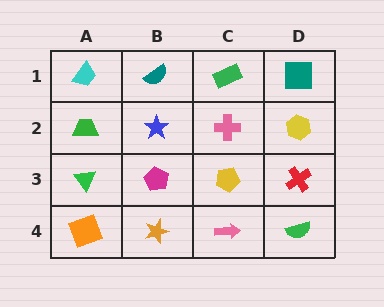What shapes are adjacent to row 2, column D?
A teal square (row 1, column D), a red cross (row 3, column D), a pink cross (row 2, column C).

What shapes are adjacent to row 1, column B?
A blue star (row 2, column B), a cyan trapezoid (row 1, column A), a green rectangle (row 1, column C).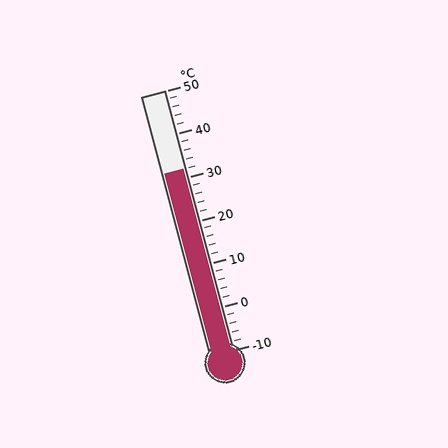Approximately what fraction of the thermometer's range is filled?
The thermometer is filled to approximately 70% of its range.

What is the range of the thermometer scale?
The thermometer scale ranges from -10°C to 50°C.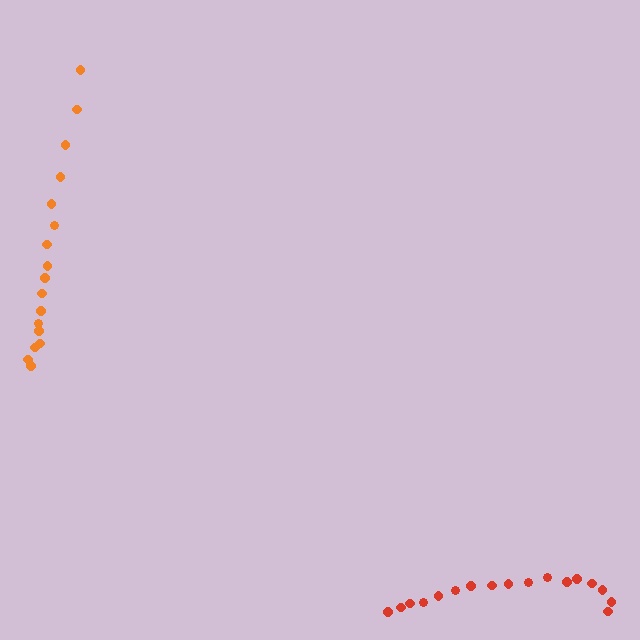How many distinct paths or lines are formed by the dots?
There are 2 distinct paths.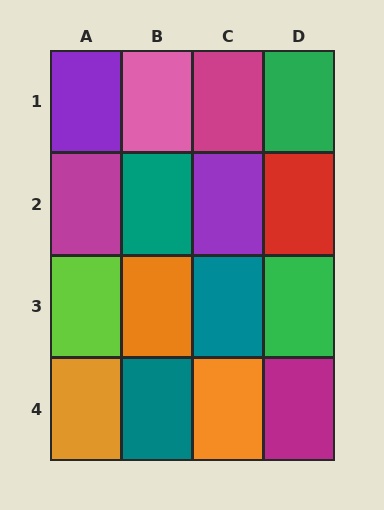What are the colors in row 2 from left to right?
Magenta, teal, purple, red.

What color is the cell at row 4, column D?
Magenta.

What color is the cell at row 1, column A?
Purple.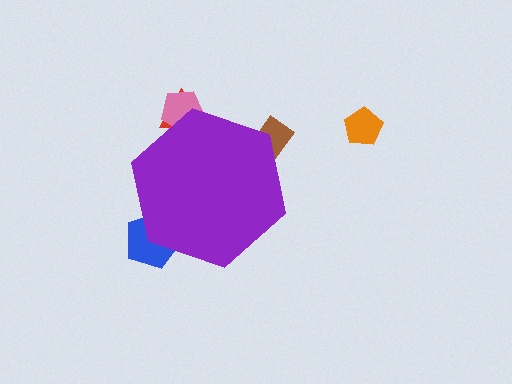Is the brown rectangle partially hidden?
Yes, the brown rectangle is partially hidden behind the purple hexagon.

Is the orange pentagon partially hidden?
No, the orange pentagon is fully visible.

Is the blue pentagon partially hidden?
Yes, the blue pentagon is partially hidden behind the purple hexagon.